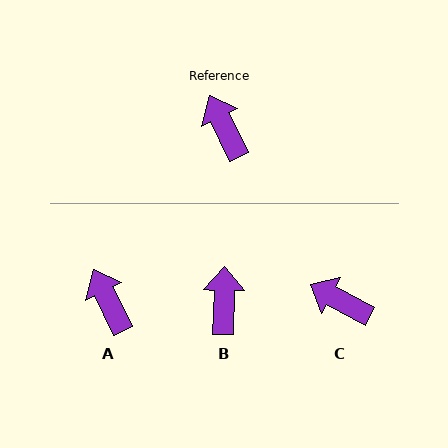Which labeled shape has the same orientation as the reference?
A.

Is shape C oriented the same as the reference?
No, it is off by about 36 degrees.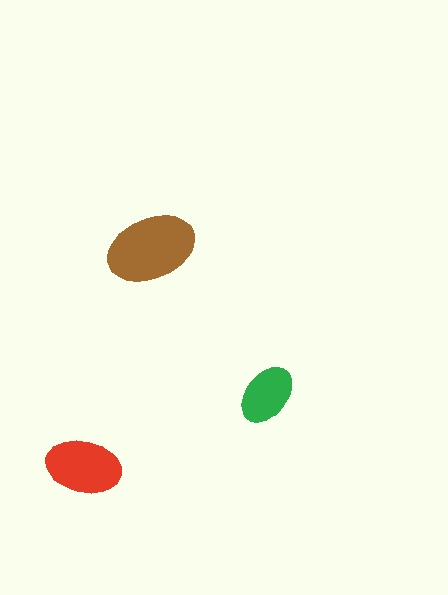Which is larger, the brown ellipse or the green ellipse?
The brown one.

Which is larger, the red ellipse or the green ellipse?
The red one.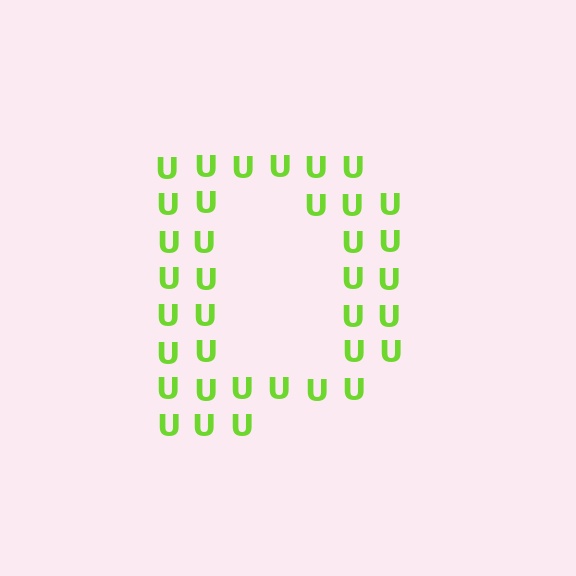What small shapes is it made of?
It is made of small letter U's.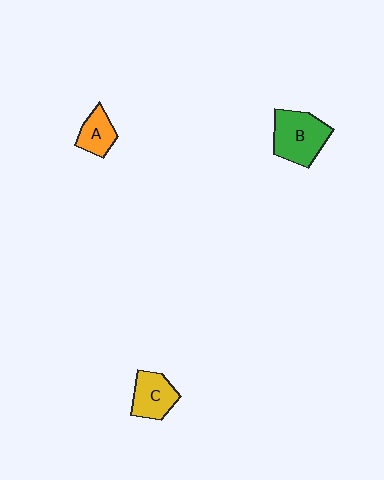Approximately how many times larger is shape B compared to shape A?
Approximately 1.8 times.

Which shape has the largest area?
Shape B (green).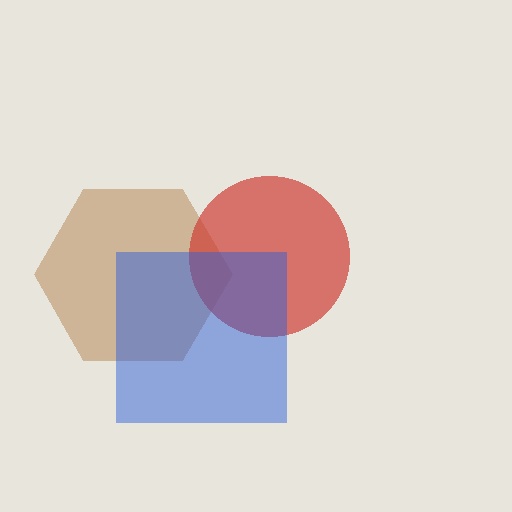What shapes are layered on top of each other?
The layered shapes are: a brown hexagon, a red circle, a blue square.